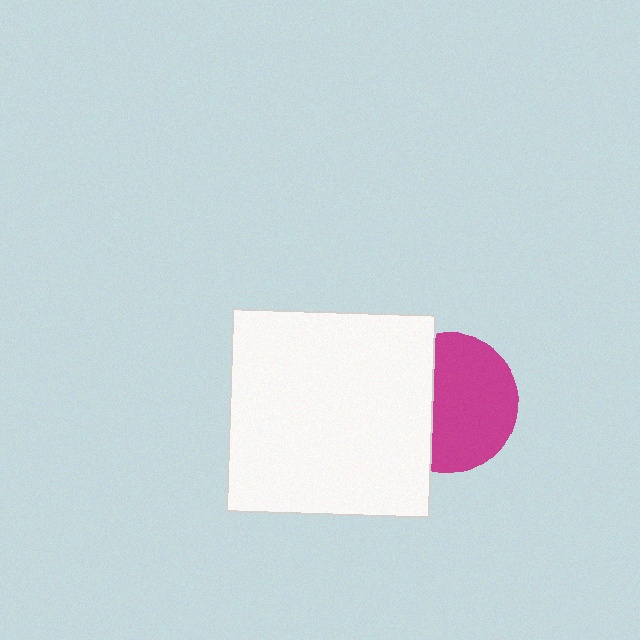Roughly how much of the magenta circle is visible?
About half of it is visible (roughly 64%).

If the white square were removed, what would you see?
You would see the complete magenta circle.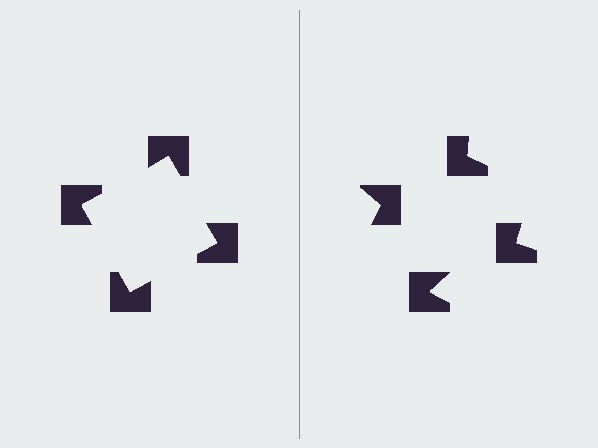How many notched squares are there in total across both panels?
8 — 4 on each side.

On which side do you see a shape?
An illusory square appears on the left side. On the right side the wedge cuts are rotated, so no coherent shape forms.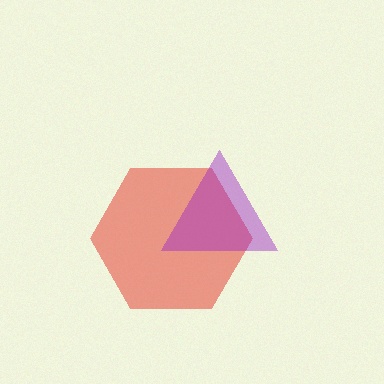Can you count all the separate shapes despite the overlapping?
Yes, there are 2 separate shapes.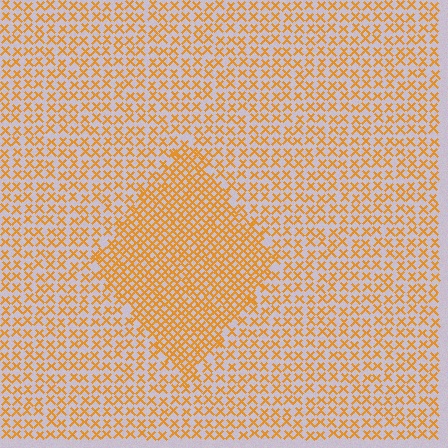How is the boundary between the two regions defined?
The boundary is defined by a change in element density (approximately 1.9x ratio). All elements are the same color, size, and shape.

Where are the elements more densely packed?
The elements are more densely packed inside the diamond boundary.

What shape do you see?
I see a diamond.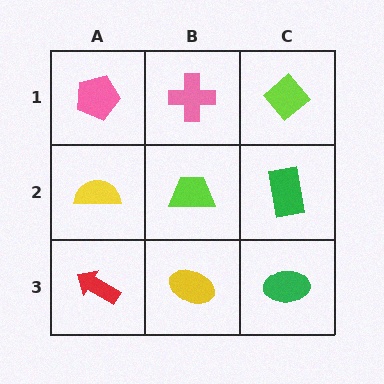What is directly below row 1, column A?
A yellow semicircle.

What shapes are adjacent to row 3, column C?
A green rectangle (row 2, column C), a yellow ellipse (row 3, column B).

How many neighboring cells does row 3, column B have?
3.